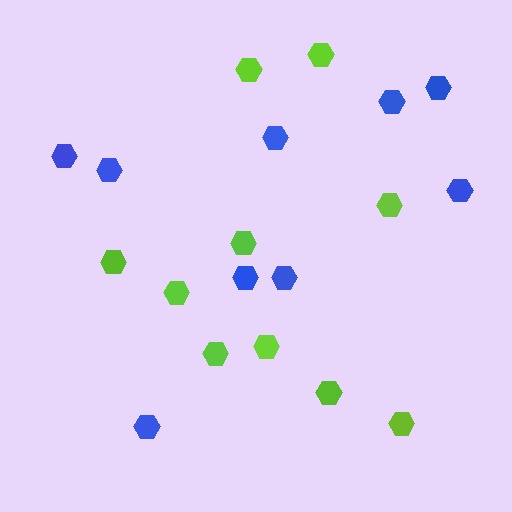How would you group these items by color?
There are 2 groups: one group of blue hexagons (9) and one group of lime hexagons (10).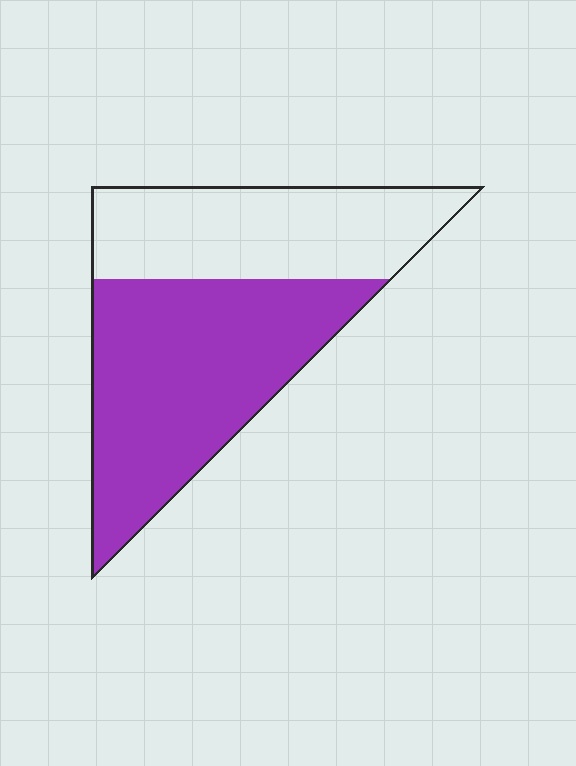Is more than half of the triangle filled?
Yes.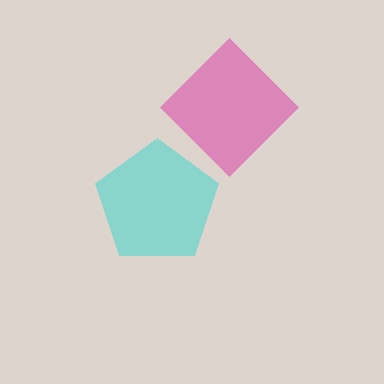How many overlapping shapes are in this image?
There are 2 overlapping shapes in the image.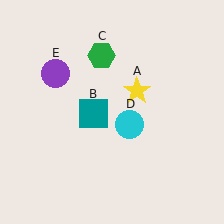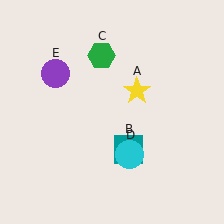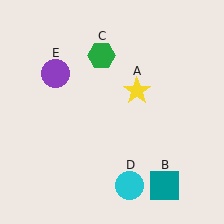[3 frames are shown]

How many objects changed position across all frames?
2 objects changed position: teal square (object B), cyan circle (object D).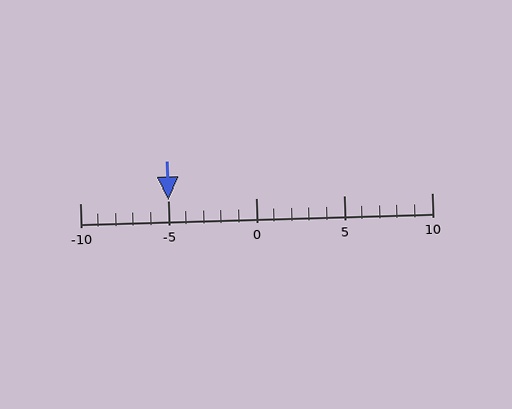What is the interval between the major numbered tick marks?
The major tick marks are spaced 5 units apart.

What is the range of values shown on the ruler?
The ruler shows values from -10 to 10.